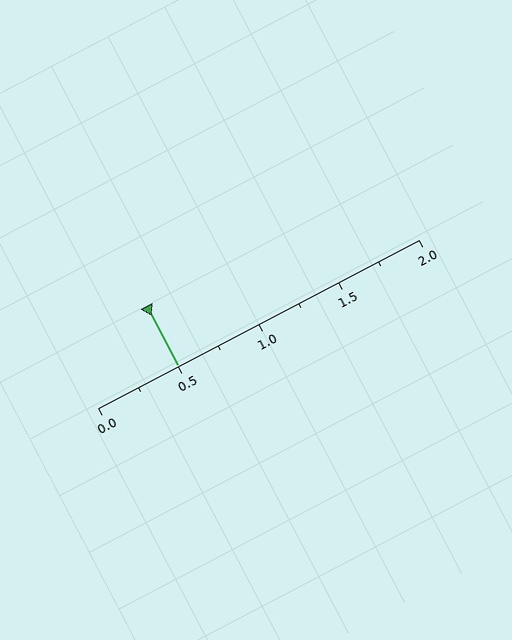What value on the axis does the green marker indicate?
The marker indicates approximately 0.5.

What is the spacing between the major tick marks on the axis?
The major ticks are spaced 0.5 apart.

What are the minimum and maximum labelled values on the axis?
The axis runs from 0.0 to 2.0.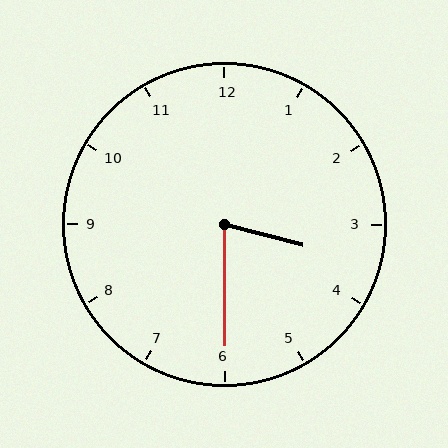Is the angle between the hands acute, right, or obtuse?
It is acute.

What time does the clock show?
3:30.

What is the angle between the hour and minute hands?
Approximately 75 degrees.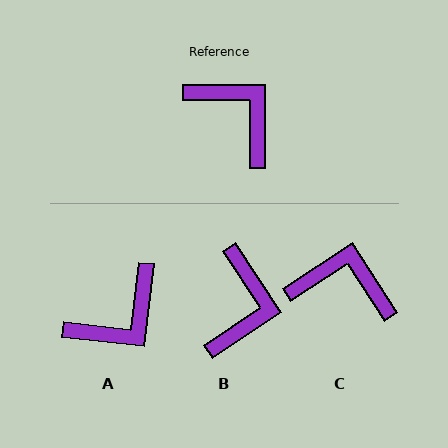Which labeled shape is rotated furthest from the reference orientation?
A, about 97 degrees away.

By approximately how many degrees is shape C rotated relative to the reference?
Approximately 33 degrees counter-clockwise.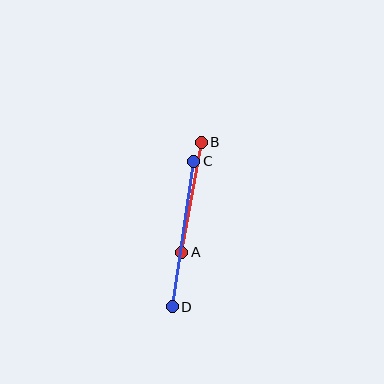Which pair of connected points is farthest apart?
Points C and D are farthest apart.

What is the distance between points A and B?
The distance is approximately 112 pixels.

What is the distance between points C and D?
The distance is approximately 147 pixels.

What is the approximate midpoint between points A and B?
The midpoint is at approximately (191, 197) pixels.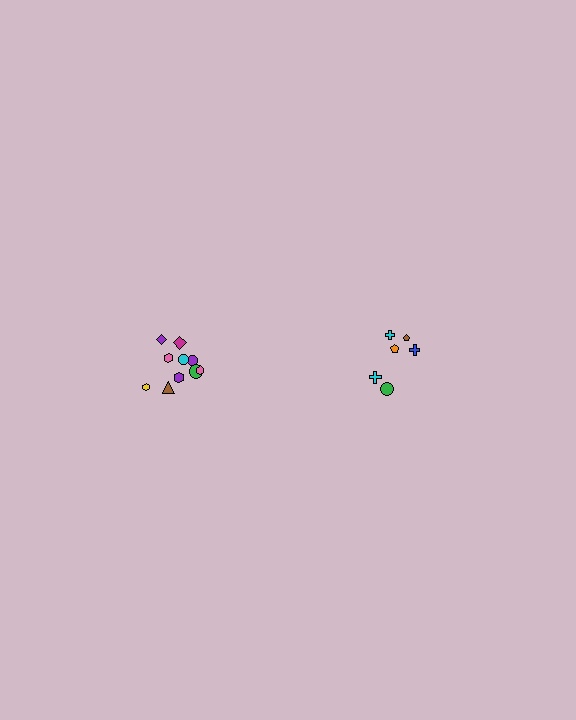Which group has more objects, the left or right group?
The left group.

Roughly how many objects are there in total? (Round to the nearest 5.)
Roughly 15 objects in total.